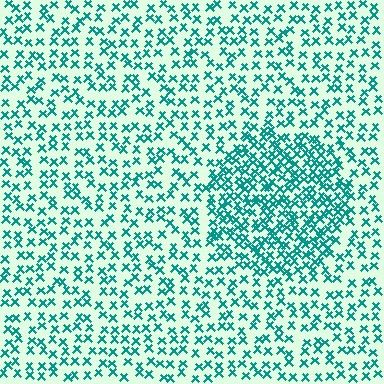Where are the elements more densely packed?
The elements are more densely packed inside the circle boundary.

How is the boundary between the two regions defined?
The boundary is defined by a change in element density (approximately 2.0x ratio). All elements are the same color, size, and shape.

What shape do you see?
I see a circle.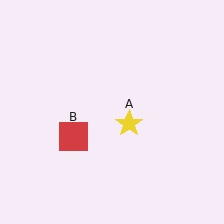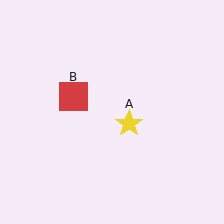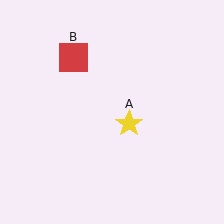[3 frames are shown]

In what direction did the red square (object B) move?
The red square (object B) moved up.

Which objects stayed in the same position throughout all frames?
Yellow star (object A) remained stationary.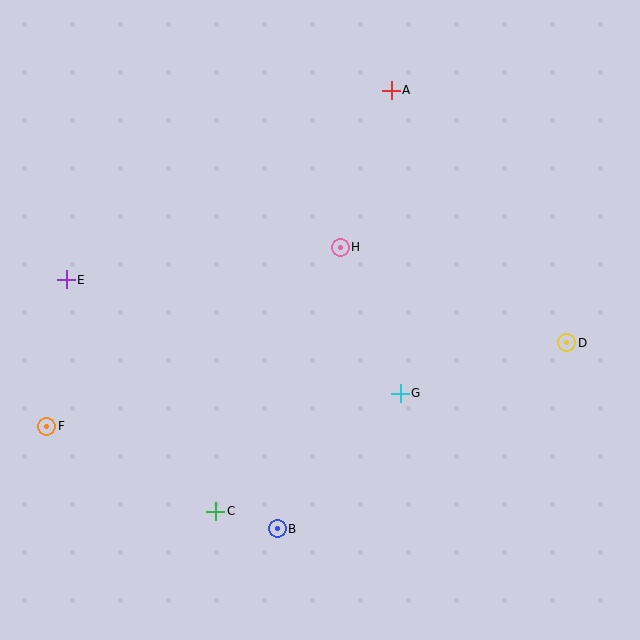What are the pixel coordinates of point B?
Point B is at (277, 529).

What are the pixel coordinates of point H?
Point H is at (340, 247).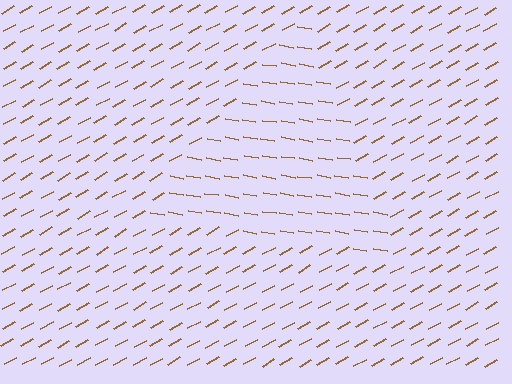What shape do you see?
I see a triangle.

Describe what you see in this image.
The image is filled with small brown line segments. A triangle region in the image has lines oriented differently from the surrounding lines, creating a visible texture boundary.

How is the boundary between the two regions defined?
The boundary is defined purely by a change in line orientation (approximately 38 degrees difference). All lines are the same color and thickness.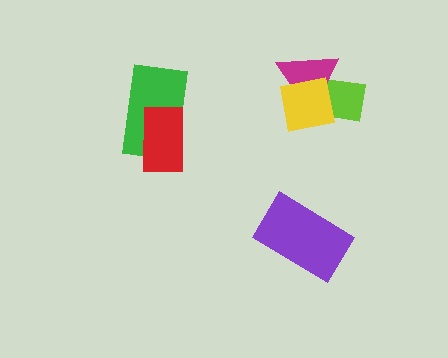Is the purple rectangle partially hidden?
No, no other shape covers it.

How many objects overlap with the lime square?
2 objects overlap with the lime square.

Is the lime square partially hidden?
Yes, it is partially covered by another shape.